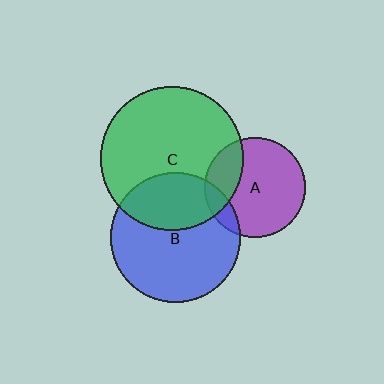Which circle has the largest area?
Circle C (green).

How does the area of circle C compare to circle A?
Approximately 2.0 times.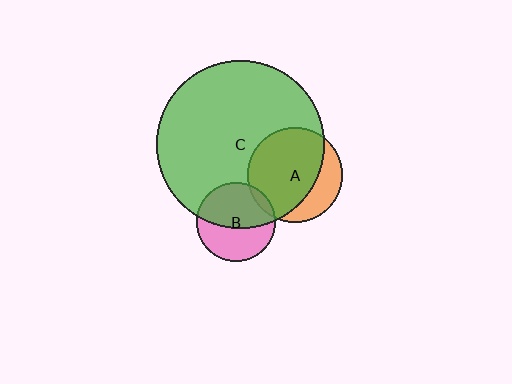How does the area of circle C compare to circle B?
Approximately 4.5 times.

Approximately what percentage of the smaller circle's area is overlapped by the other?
Approximately 5%.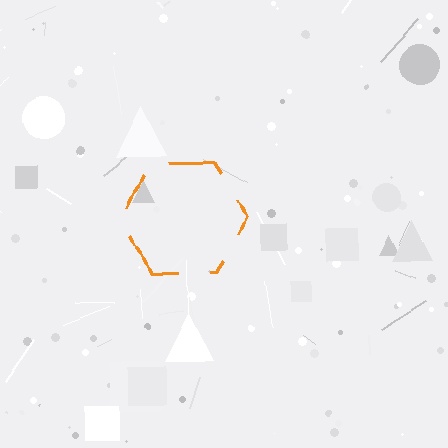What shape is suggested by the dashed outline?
The dashed outline suggests a hexagon.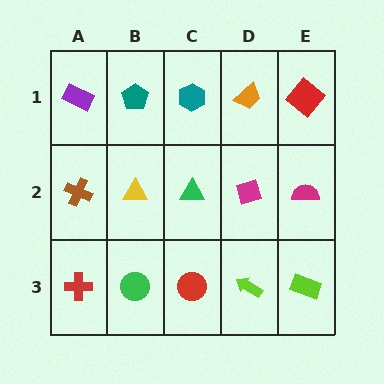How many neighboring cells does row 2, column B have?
4.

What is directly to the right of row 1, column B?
A teal hexagon.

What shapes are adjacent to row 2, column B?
A teal pentagon (row 1, column B), a green circle (row 3, column B), a brown cross (row 2, column A), a green triangle (row 2, column C).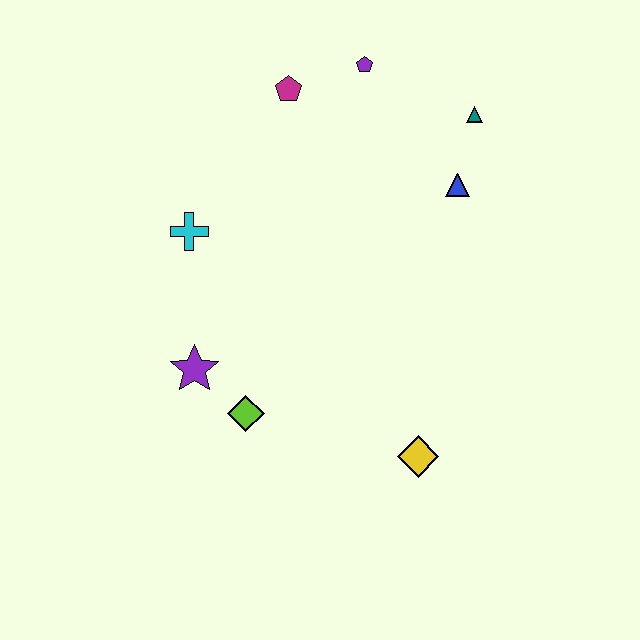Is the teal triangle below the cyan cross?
No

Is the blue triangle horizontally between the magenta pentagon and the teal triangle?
Yes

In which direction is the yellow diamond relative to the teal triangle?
The yellow diamond is below the teal triangle.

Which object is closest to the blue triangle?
The teal triangle is closest to the blue triangle.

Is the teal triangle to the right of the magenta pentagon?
Yes